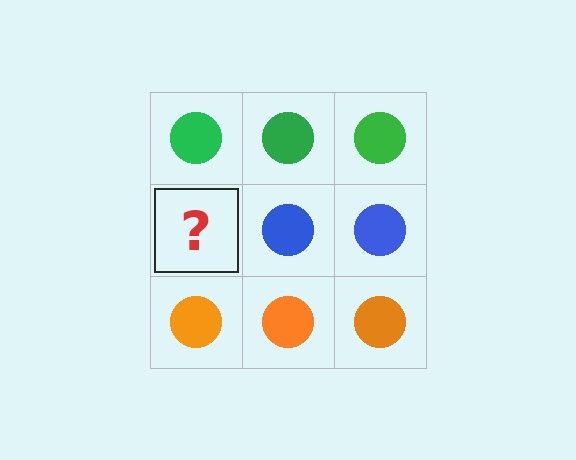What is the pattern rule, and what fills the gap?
The rule is that each row has a consistent color. The gap should be filled with a blue circle.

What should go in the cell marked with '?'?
The missing cell should contain a blue circle.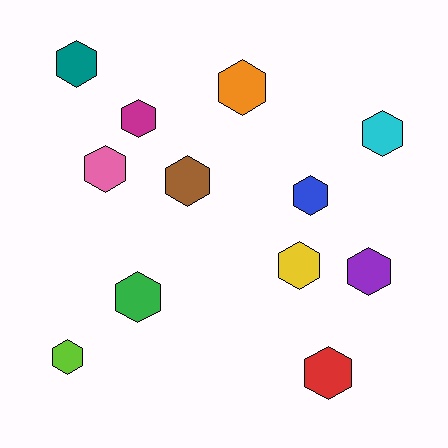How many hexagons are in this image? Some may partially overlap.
There are 12 hexagons.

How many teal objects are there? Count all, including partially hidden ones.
There is 1 teal object.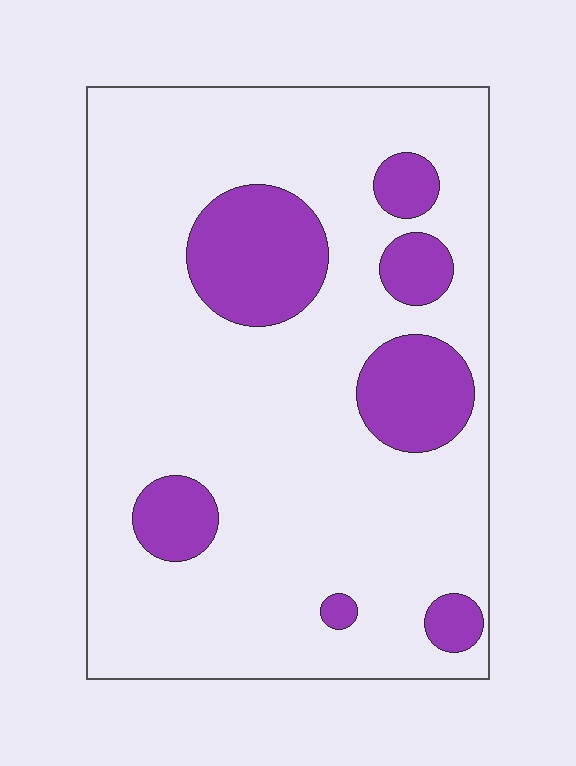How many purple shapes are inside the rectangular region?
7.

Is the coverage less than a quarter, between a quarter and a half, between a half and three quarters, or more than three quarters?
Less than a quarter.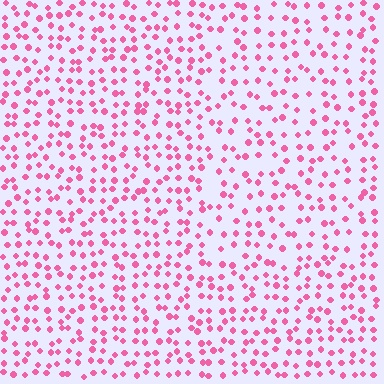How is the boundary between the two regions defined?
The boundary is defined by a change in element density (approximately 1.4x ratio). All elements are the same color, size, and shape.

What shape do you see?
I see a rectangle.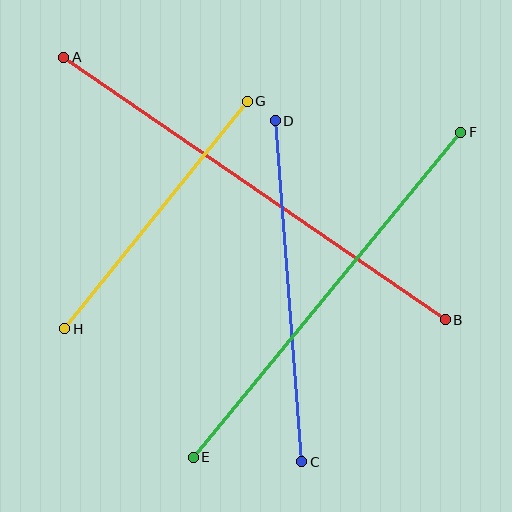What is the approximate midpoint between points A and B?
The midpoint is at approximately (254, 189) pixels.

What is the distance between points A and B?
The distance is approximately 463 pixels.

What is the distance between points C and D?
The distance is approximately 342 pixels.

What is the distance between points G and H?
The distance is approximately 292 pixels.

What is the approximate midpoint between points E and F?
The midpoint is at approximately (327, 295) pixels.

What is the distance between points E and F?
The distance is approximately 421 pixels.